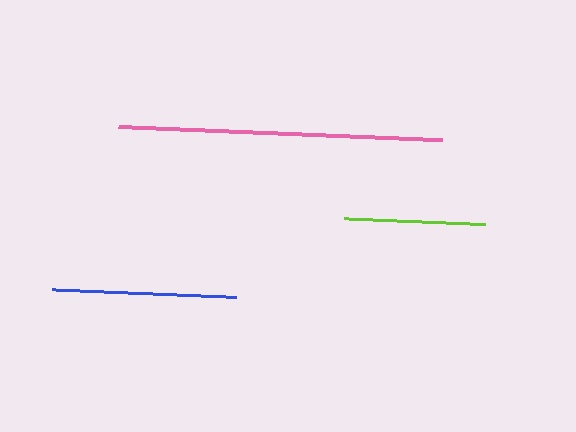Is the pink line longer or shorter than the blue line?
The pink line is longer than the blue line.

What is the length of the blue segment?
The blue segment is approximately 184 pixels long.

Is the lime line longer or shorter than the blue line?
The blue line is longer than the lime line.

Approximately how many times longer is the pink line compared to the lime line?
The pink line is approximately 2.3 times the length of the lime line.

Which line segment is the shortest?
The lime line is the shortest at approximately 141 pixels.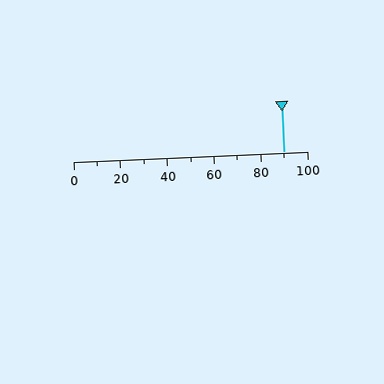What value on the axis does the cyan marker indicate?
The marker indicates approximately 90.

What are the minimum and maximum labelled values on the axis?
The axis runs from 0 to 100.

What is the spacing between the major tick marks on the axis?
The major ticks are spaced 20 apart.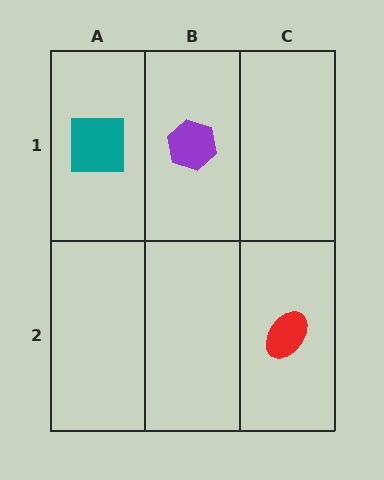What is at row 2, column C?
A red ellipse.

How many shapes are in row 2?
1 shape.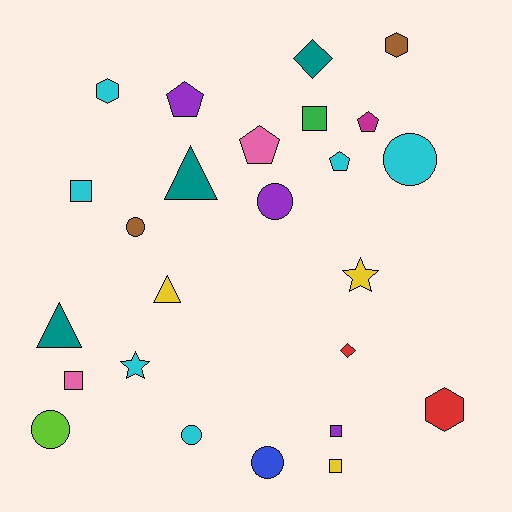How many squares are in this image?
There are 5 squares.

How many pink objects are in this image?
There are 2 pink objects.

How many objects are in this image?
There are 25 objects.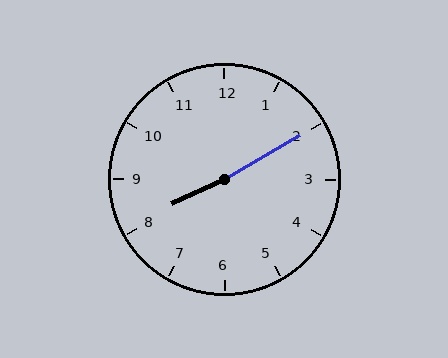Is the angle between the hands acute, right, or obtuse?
It is obtuse.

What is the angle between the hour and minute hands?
Approximately 175 degrees.